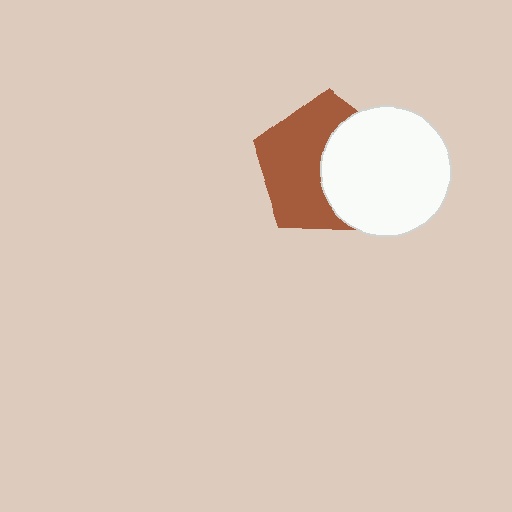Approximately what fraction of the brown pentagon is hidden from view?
Roughly 44% of the brown pentagon is hidden behind the white circle.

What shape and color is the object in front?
The object in front is a white circle.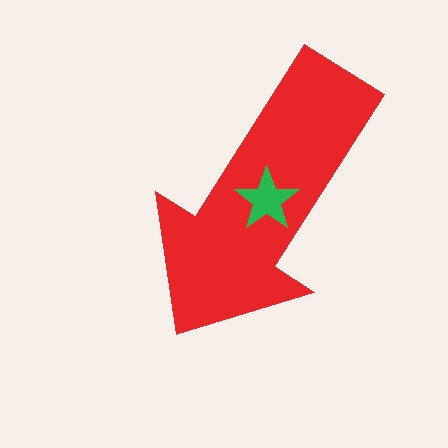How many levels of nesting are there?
2.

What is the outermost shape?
The red arrow.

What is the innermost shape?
The green star.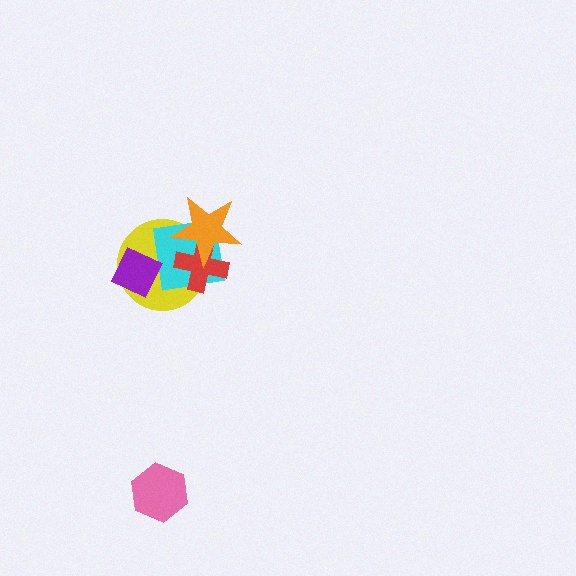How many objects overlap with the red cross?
3 objects overlap with the red cross.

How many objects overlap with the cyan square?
4 objects overlap with the cyan square.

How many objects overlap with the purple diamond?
2 objects overlap with the purple diamond.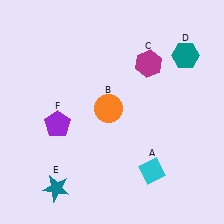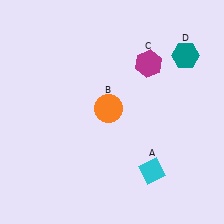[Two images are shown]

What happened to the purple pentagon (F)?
The purple pentagon (F) was removed in Image 2. It was in the bottom-left area of Image 1.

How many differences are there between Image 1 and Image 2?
There are 2 differences between the two images.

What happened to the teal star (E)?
The teal star (E) was removed in Image 2. It was in the bottom-left area of Image 1.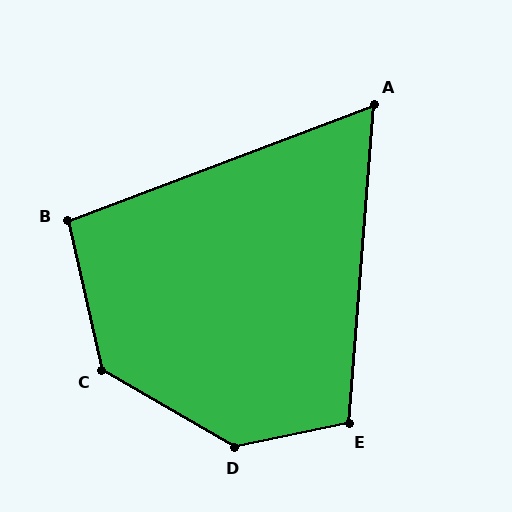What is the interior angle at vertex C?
Approximately 133 degrees (obtuse).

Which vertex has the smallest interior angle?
A, at approximately 65 degrees.